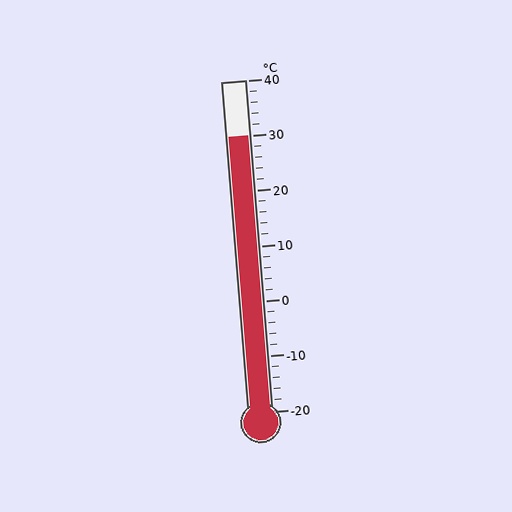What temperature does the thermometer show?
The thermometer shows approximately 30°C.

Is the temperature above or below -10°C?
The temperature is above -10°C.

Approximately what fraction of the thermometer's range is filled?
The thermometer is filled to approximately 85% of its range.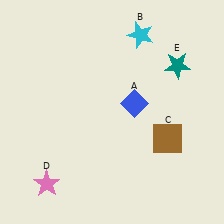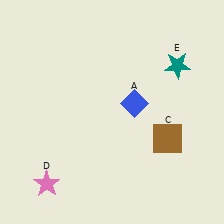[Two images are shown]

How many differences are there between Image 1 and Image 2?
There is 1 difference between the two images.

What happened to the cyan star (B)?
The cyan star (B) was removed in Image 2. It was in the top-right area of Image 1.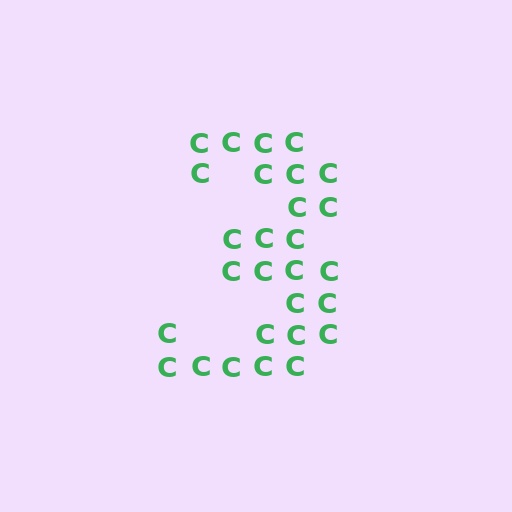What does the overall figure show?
The overall figure shows the digit 3.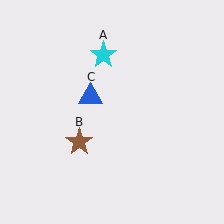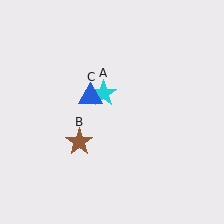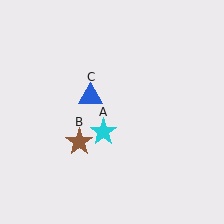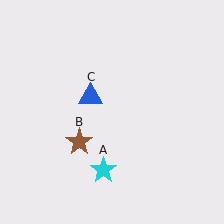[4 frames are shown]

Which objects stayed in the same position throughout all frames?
Brown star (object B) and blue triangle (object C) remained stationary.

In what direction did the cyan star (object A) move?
The cyan star (object A) moved down.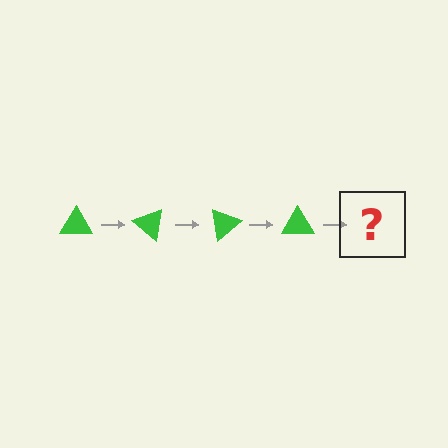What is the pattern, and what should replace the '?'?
The pattern is that the triangle rotates 40 degrees each step. The '?' should be a green triangle rotated 160 degrees.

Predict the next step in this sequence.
The next step is a green triangle rotated 160 degrees.